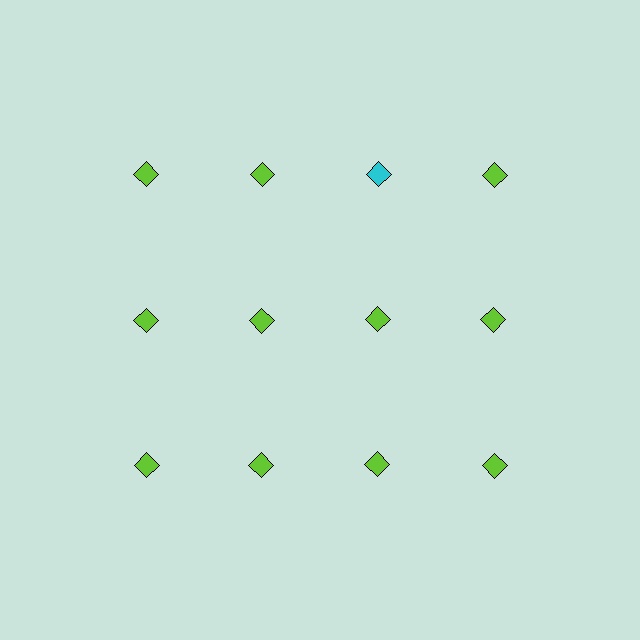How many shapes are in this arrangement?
There are 12 shapes arranged in a grid pattern.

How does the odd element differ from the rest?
It has a different color: cyan instead of lime.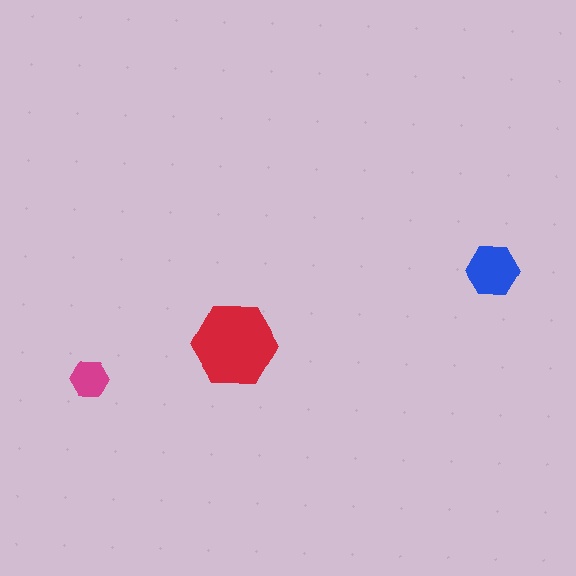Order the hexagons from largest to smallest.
the red one, the blue one, the magenta one.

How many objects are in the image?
There are 3 objects in the image.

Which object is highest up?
The blue hexagon is topmost.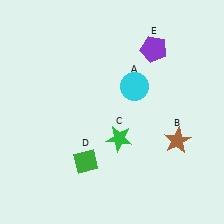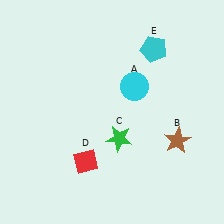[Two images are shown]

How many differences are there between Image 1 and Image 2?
There are 2 differences between the two images.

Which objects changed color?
D changed from green to red. E changed from purple to cyan.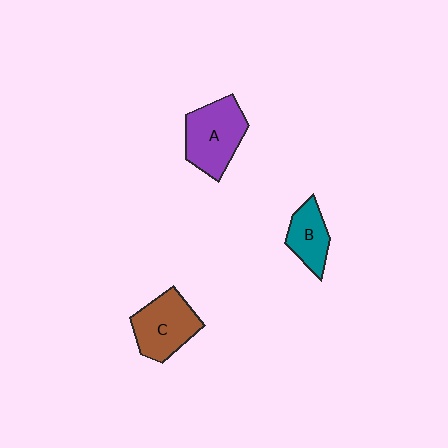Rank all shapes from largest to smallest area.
From largest to smallest: A (purple), C (brown), B (teal).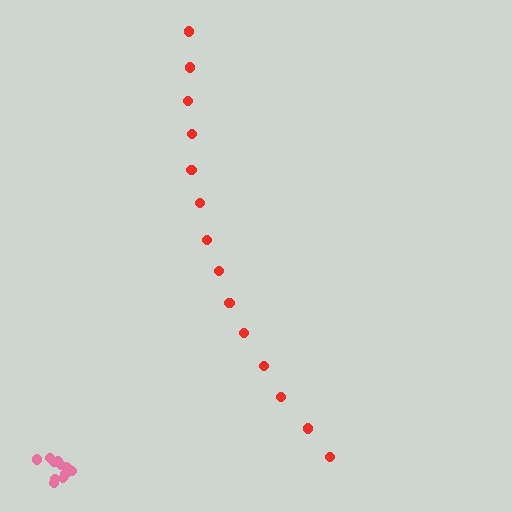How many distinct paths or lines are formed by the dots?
There are 2 distinct paths.